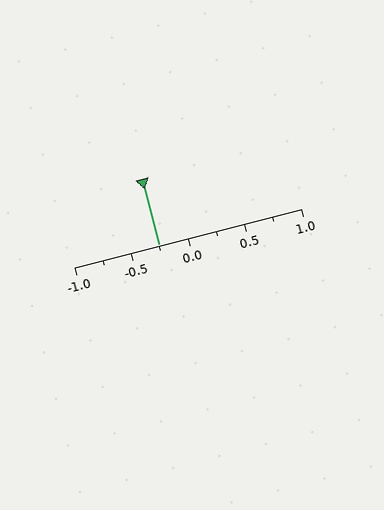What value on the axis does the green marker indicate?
The marker indicates approximately -0.25.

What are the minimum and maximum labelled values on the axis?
The axis runs from -1.0 to 1.0.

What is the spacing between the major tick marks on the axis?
The major ticks are spaced 0.5 apart.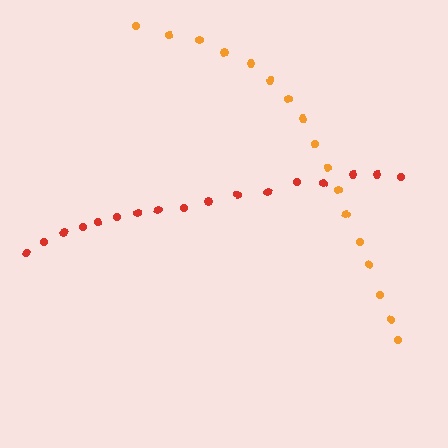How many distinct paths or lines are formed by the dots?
There are 2 distinct paths.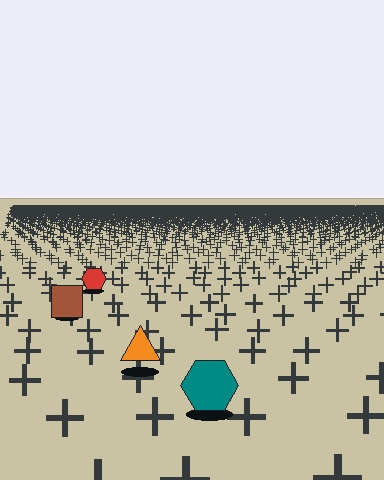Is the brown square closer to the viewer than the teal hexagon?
No. The teal hexagon is closer — you can tell from the texture gradient: the ground texture is coarser near it.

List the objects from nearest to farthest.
From nearest to farthest: the teal hexagon, the orange triangle, the brown square, the red hexagon.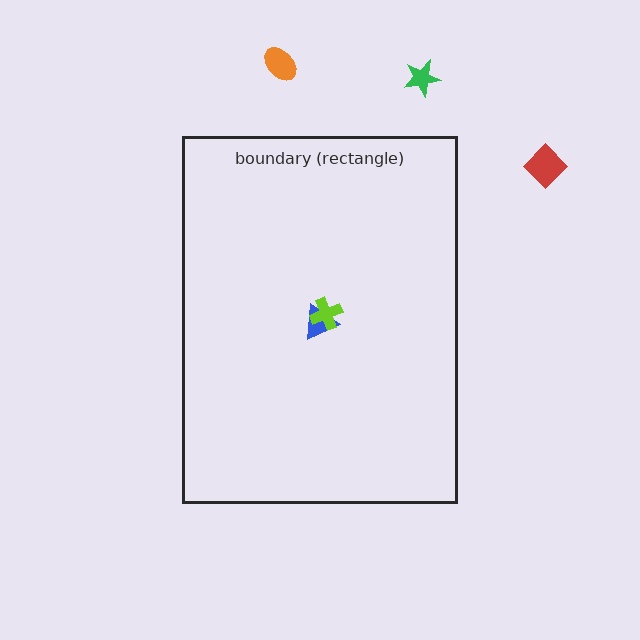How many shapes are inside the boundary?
2 inside, 3 outside.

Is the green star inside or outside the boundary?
Outside.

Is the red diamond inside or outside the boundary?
Outside.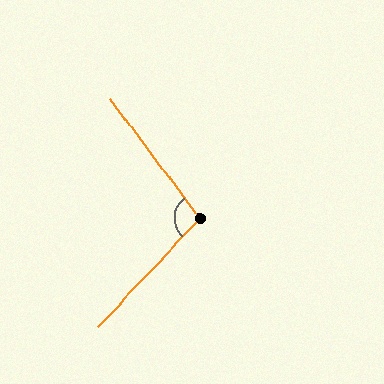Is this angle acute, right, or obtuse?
It is obtuse.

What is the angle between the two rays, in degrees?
Approximately 100 degrees.